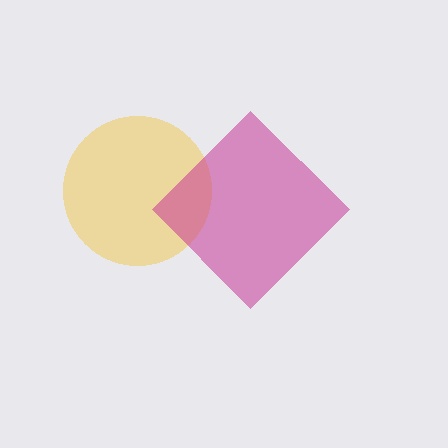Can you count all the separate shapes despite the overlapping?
Yes, there are 2 separate shapes.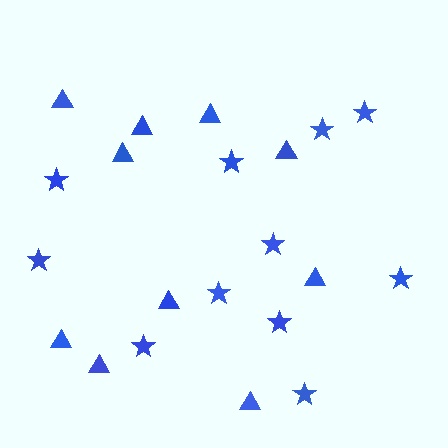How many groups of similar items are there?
There are 2 groups: one group of triangles (10) and one group of stars (11).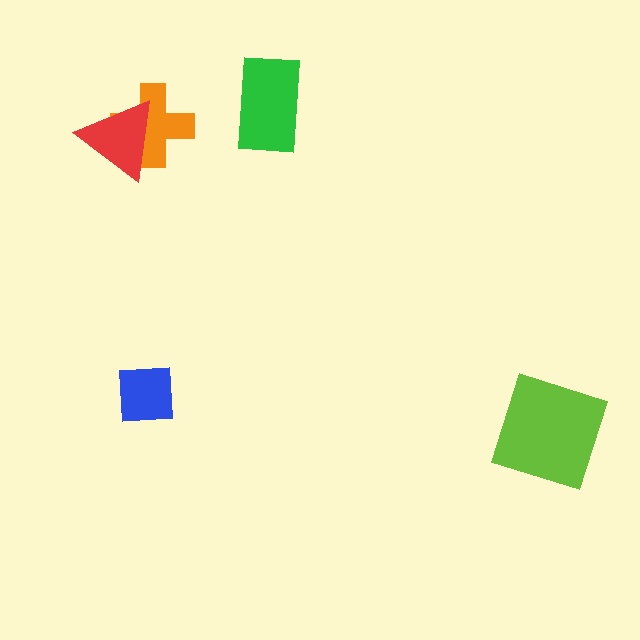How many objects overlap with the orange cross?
1 object overlaps with the orange cross.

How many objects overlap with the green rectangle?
0 objects overlap with the green rectangle.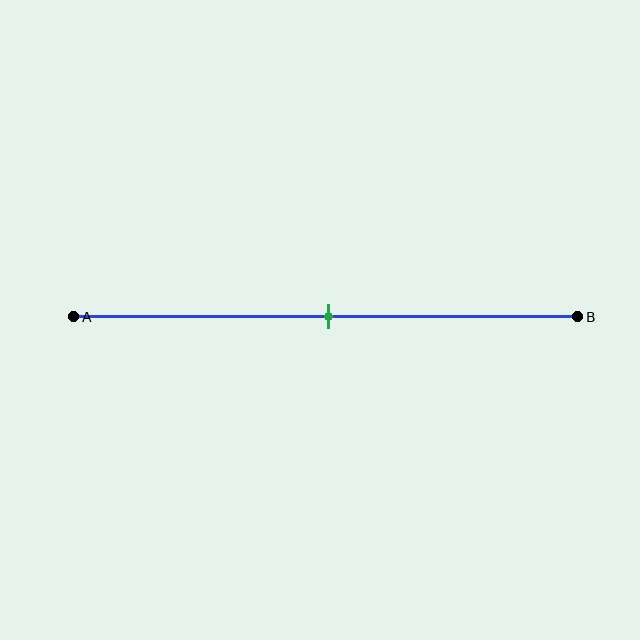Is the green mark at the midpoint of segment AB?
Yes, the mark is approximately at the midpoint.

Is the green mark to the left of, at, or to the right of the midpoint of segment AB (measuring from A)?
The green mark is approximately at the midpoint of segment AB.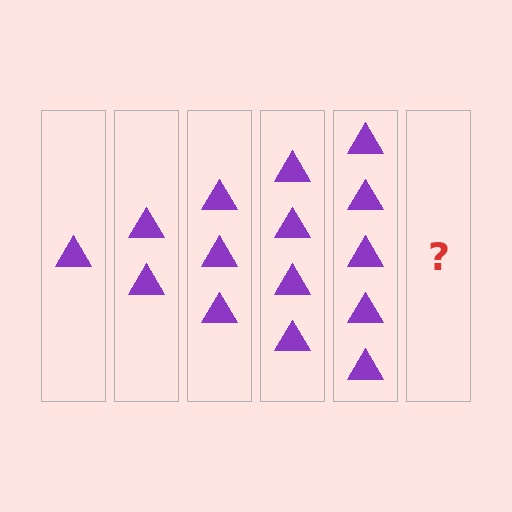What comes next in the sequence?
The next element should be 6 triangles.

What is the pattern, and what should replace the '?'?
The pattern is that each step adds one more triangle. The '?' should be 6 triangles.